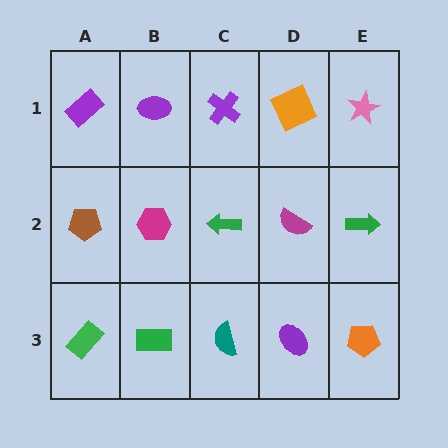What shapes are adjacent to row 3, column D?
A magenta semicircle (row 2, column D), a teal semicircle (row 3, column C), an orange pentagon (row 3, column E).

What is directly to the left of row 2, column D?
A green arrow.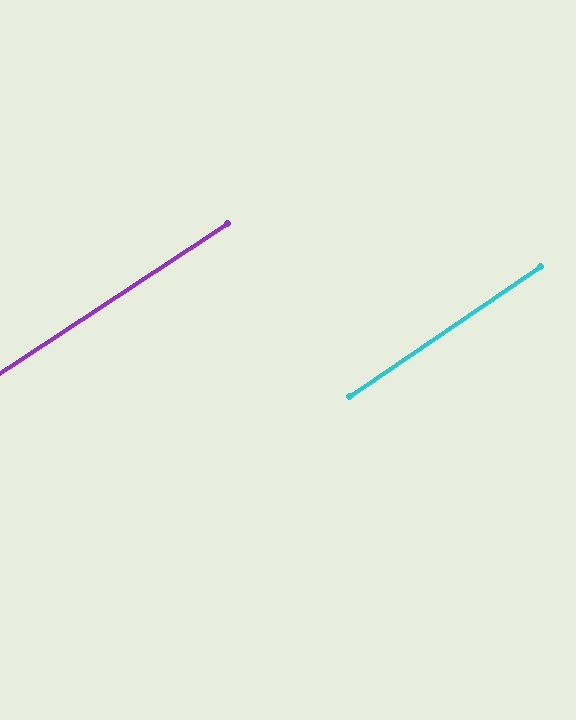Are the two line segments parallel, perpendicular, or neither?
Parallel — their directions differ by only 0.9°.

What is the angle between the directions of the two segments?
Approximately 1 degree.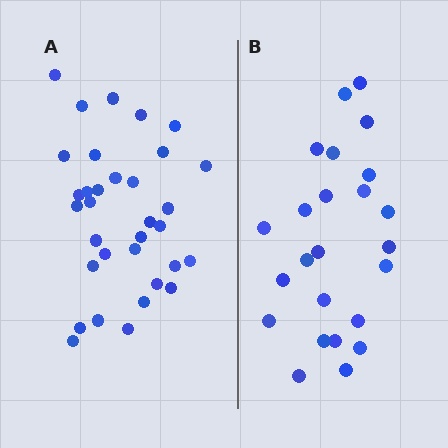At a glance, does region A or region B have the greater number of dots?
Region A (the left region) has more dots.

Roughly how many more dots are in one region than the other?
Region A has roughly 8 or so more dots than region B.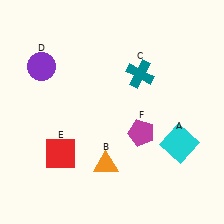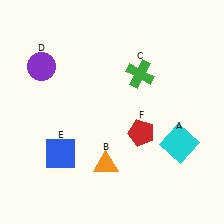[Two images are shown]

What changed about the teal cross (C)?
In Image 1, C is teal. In Image 2, it changed to green.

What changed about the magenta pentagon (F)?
In Image 1, F is magenta. In Image 2, it changed to red.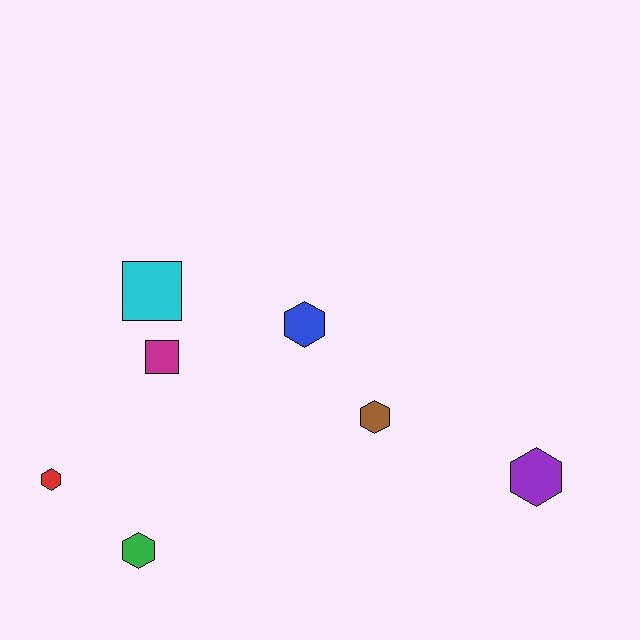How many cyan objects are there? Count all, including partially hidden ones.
There is 1 cyan object.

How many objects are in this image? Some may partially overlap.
There are 7 objects.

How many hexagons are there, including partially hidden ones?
There are 5 hexagons.